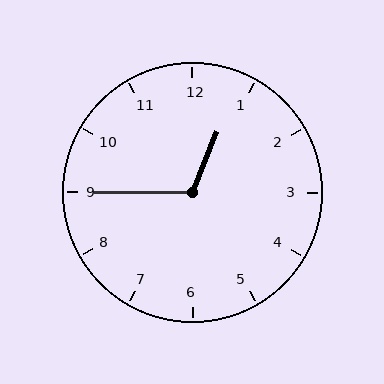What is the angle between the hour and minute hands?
Approximately 112 degrees.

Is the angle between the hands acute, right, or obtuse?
It is obtuse.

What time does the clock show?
12:45.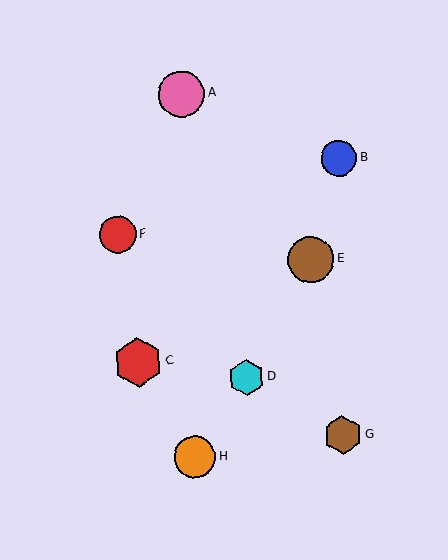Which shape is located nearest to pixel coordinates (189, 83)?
The pink circle (labeled A) at (181, 94) is nearest to that location.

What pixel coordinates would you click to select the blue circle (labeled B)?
Click at (339, 158) to select the blue circle B.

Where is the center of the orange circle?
The center of the orange circle is at (195, 457).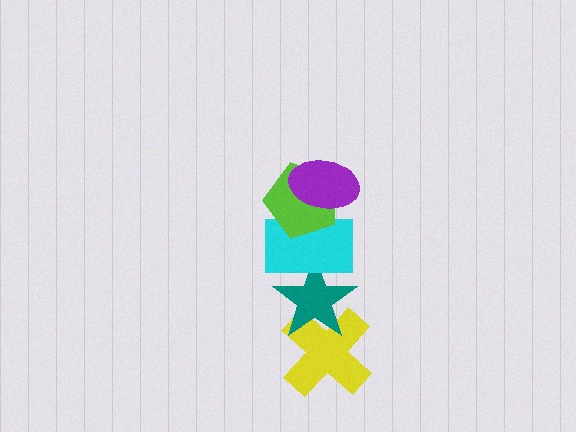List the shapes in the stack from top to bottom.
From top to bottom: the purple ellipse, the lime pentagon, the cyan rectangle, the teal star, the yellow cross.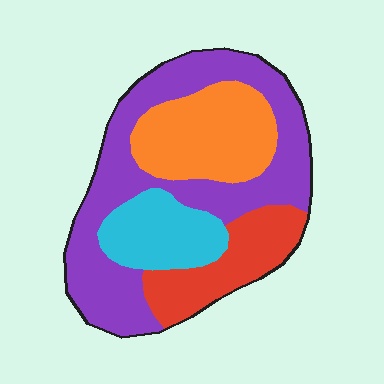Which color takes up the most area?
Purple, at roughly 45%.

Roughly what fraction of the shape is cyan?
Cyan takes up less than a quarter of the shape.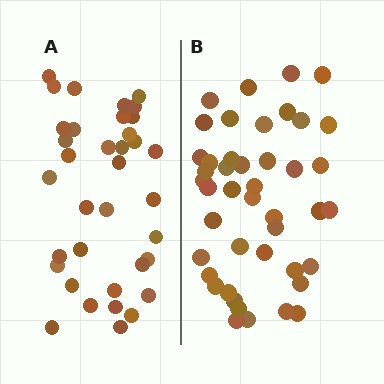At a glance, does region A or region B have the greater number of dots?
Region B (the right region) has more dots.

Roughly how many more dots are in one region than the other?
Region B has roughly 8 or so more dots than region A.